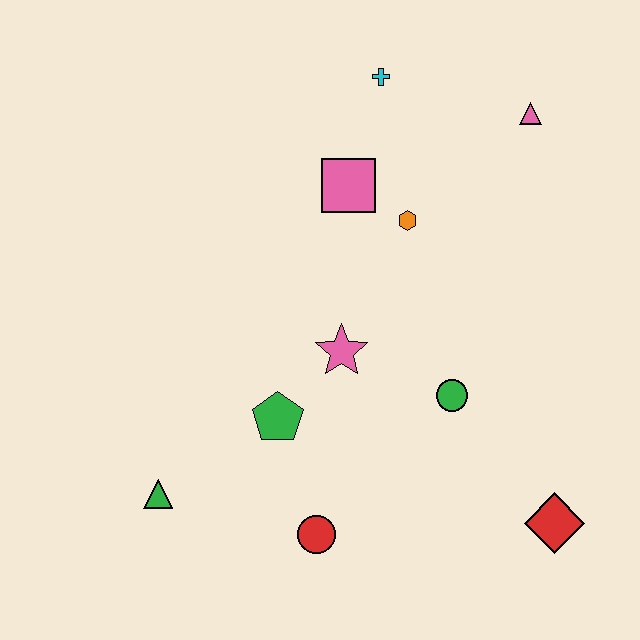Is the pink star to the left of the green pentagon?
No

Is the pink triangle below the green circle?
No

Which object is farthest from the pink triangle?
The green triangle is farthest from the pink triangle.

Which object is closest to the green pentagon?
The pink star is closest to the green pentagon.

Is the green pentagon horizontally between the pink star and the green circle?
No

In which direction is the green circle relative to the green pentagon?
The green circle is to the right of the green pentagon.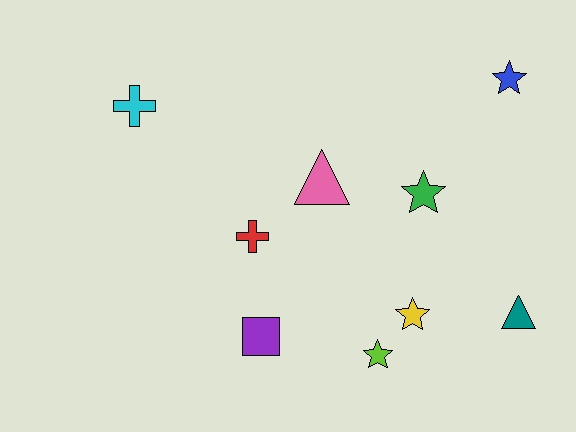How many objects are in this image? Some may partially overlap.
There are 9 objects.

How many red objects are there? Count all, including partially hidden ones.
There is 1 red object.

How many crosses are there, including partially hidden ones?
There are 2 crosses.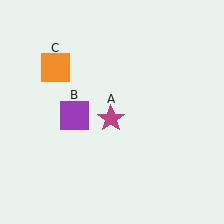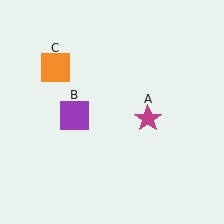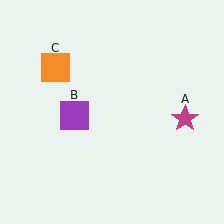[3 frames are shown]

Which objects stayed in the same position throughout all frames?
Purple square (object B) and orange square (object C) remained stationary.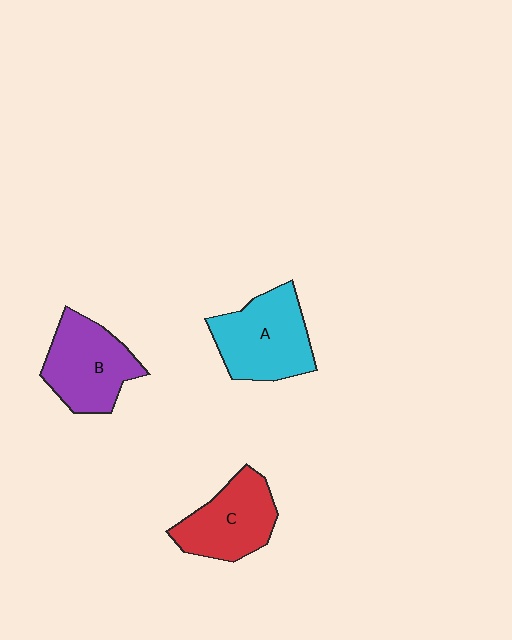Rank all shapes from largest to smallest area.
From largest to smallest: A (cyan), B (purple), C (red).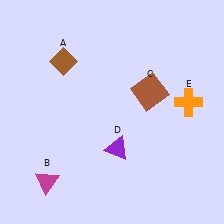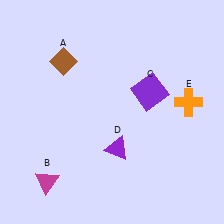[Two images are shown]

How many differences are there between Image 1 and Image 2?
There is 1 difference between the two images.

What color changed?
The square (C) changed from brown in Image 1 to purple in Image 2.